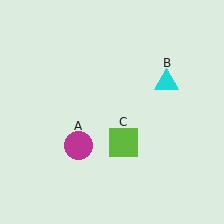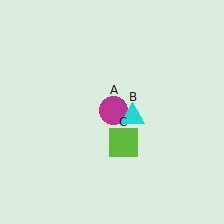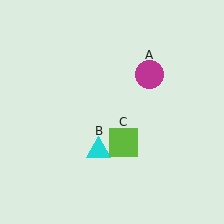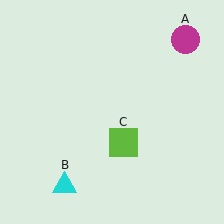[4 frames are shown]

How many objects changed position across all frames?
2 objects changed position: magenta circle (object A), cyan triangle (object B).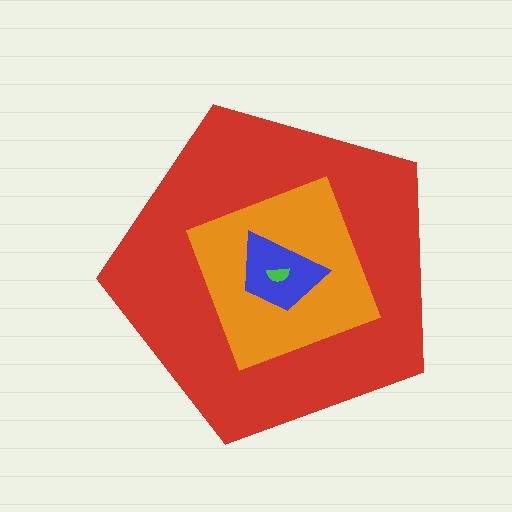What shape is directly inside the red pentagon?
The orange diamond.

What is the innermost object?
The green semicircle.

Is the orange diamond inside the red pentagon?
Yes.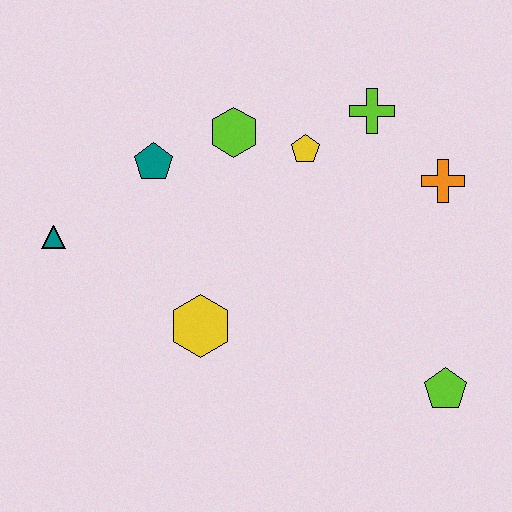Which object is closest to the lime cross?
The yellow pentagon is closest to the lime cross.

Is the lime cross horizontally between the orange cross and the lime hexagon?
Yes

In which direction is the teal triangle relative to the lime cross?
The teal triangle is to the left of the lime cross.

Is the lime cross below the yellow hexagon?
No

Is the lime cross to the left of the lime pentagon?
Yes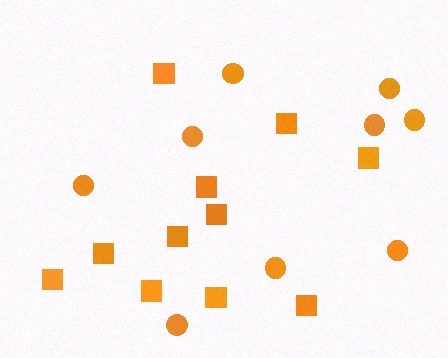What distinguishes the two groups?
There are 2 groups: one group of squares (11) and one group of circles (9).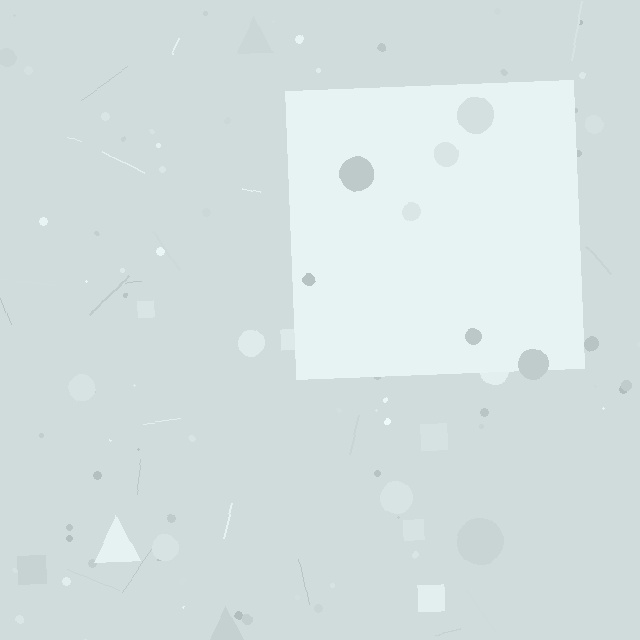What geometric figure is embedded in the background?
A square is embedded in the background.